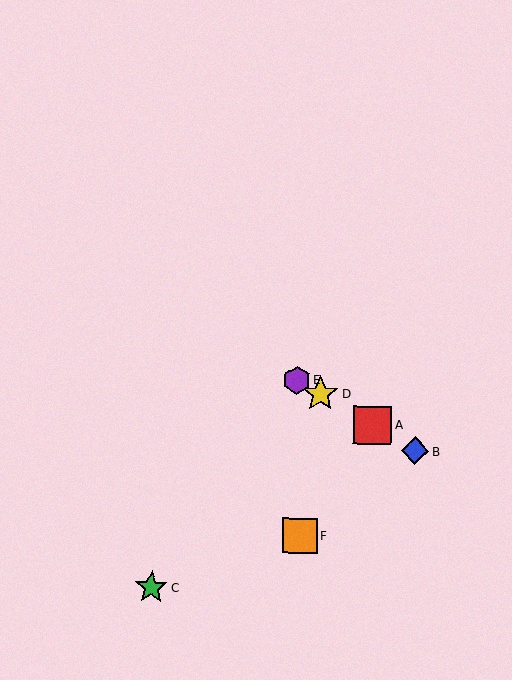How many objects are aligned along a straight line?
4 objects (A, B, D, E) are aligned along a straight line.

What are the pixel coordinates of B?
Object B is at (415, 451).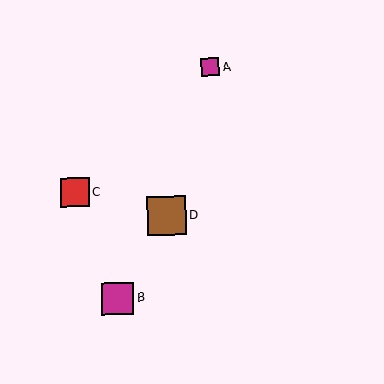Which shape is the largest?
The brown square (labeled D) is the largest.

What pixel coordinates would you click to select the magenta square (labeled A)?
Click at (210, 67) to select the magenta square A.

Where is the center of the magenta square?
The center of the magenta square is at (118, 299).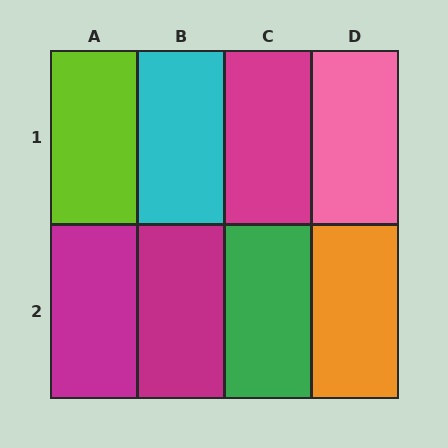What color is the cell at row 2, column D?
Orange.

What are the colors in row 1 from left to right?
Lime, cyan, magenta, pink.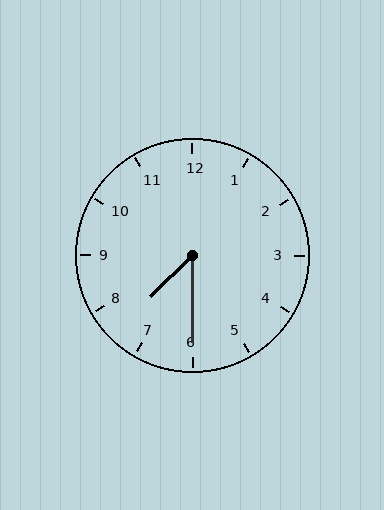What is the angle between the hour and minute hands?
Approximately 45 degrees.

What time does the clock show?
7:30.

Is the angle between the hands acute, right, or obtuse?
It is acute.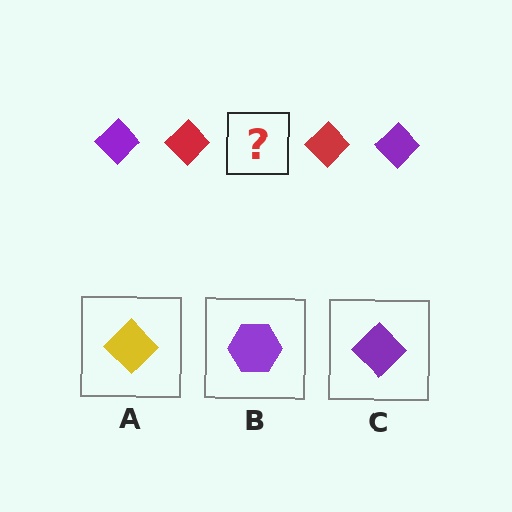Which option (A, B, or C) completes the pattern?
C.